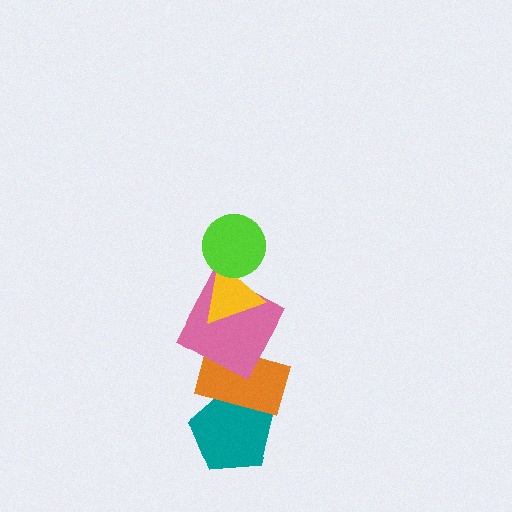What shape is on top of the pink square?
The yellow triangle is on top of the pink square.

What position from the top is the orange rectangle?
The orange rectangle is 4th from the top.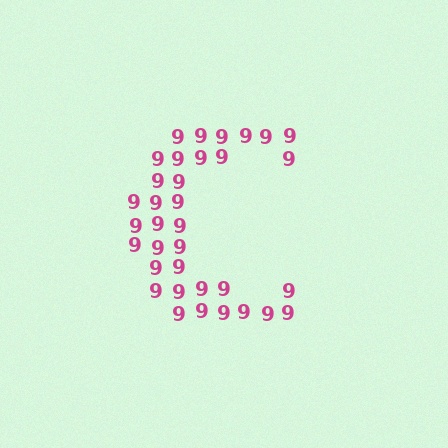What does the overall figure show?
The overall figure shows the letter C.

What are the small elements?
The small elements are digit 9's.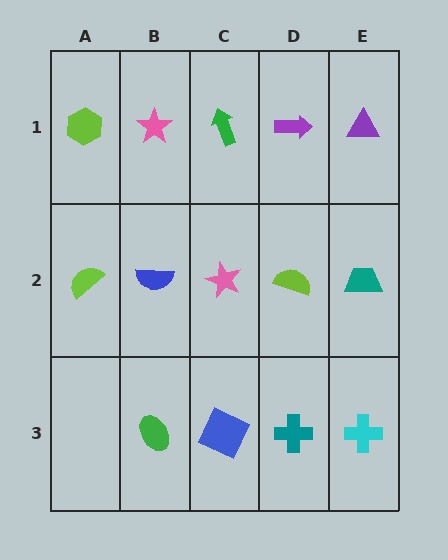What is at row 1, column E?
A purple triangle.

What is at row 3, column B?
A green ellipse.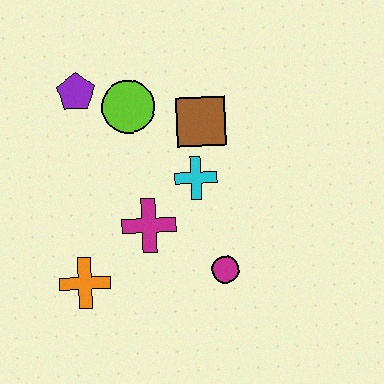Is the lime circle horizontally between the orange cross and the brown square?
Yes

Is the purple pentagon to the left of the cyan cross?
Yes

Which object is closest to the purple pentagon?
The lime circle is closest to the purple pentagon.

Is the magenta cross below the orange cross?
No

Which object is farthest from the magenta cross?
The purple pentagon is farthest from the magenta cross.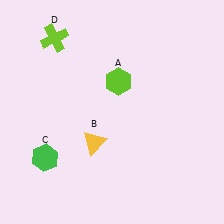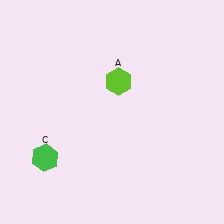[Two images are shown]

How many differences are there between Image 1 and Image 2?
There are 2 differences between the two images.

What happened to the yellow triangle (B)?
The yellow triangle (B) was removed in Image 2. It was in the bottom-left area of Image 1.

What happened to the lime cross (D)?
The lime cross (D) was removed in Image 2. It was in the top-left area of Image 1.